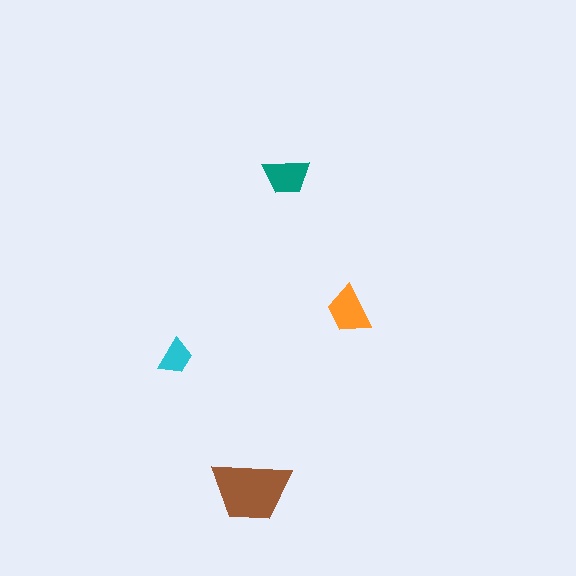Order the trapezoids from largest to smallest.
the brown one, the orange one, the teal one, the cyan one.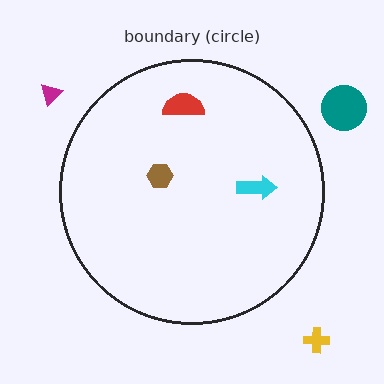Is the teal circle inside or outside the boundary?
Outside.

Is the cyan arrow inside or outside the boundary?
Inside.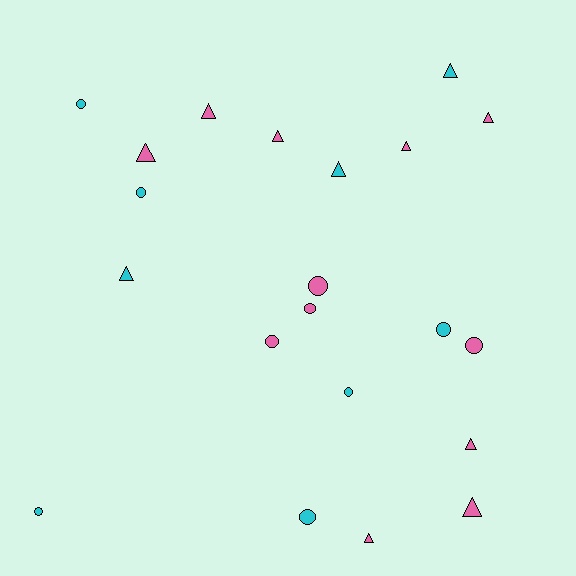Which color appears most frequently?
Pink, with 12 objects.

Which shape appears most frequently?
Triangle, with 11 objects.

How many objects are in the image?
There are 21 objects.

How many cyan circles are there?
There are 6 cyan circles.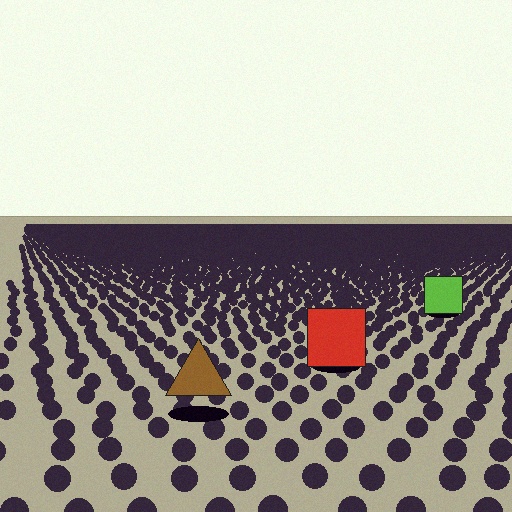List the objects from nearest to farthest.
From nearest to farthest: the brown triangle, the red square, the lime square.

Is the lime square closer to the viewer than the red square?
No. The red square is closer — you can tell from the texture gradient: the ground texture is coarser near it.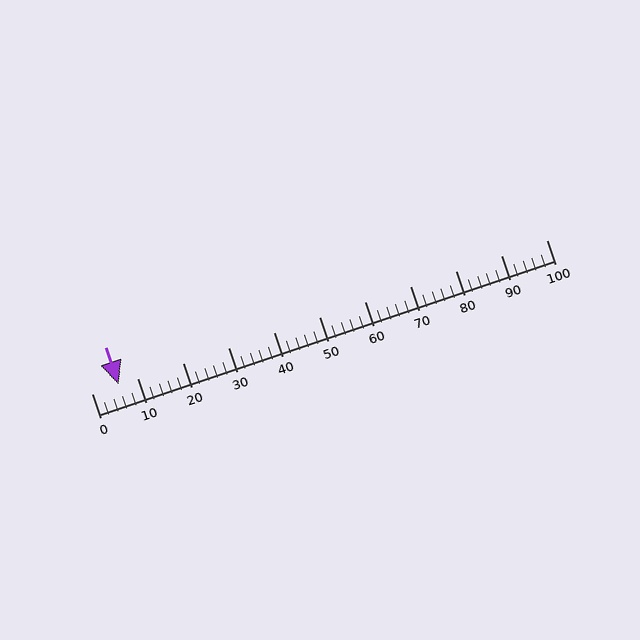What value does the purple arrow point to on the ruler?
The purple arrow points to approximately 6.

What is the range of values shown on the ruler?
The ruler shows values from 0 to 100.